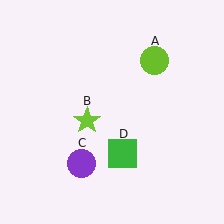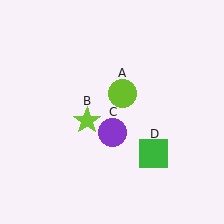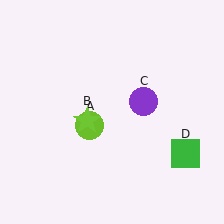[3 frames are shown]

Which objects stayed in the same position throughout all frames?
Lime star (object B) remained stationary.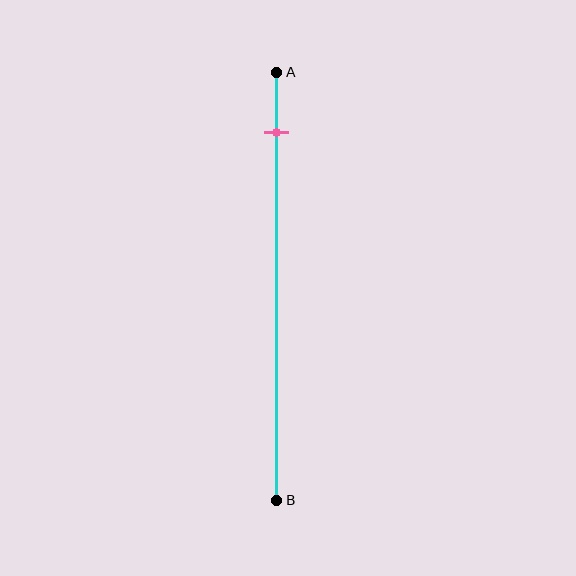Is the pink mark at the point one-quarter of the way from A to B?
No, the mark is at about 15% from A, not at the 25% one-quarter point.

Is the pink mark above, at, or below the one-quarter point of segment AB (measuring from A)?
The pink mark is above the one-quarter point of segment AB.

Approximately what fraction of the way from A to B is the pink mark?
The pink mark is approximately 15% of the way from A to B.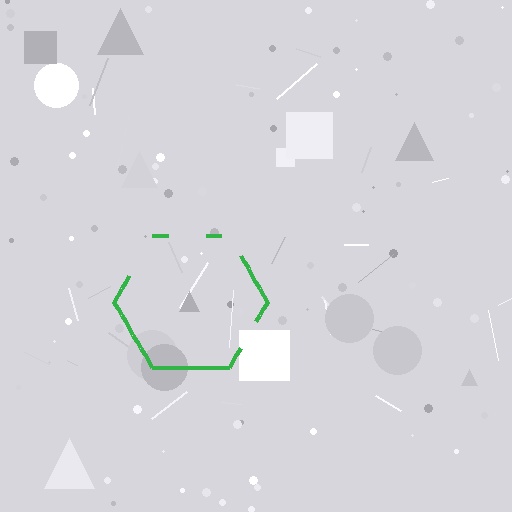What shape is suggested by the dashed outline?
The dashed outline suggests a hexagon.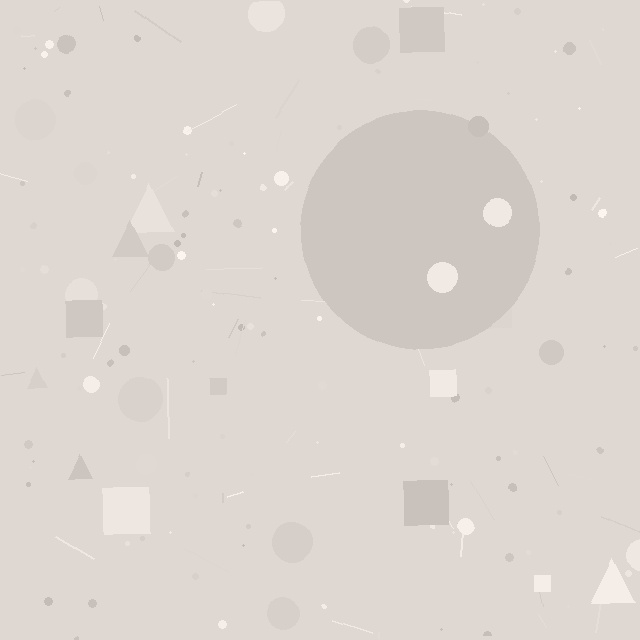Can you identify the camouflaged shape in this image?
The camouflaged shape is a circle.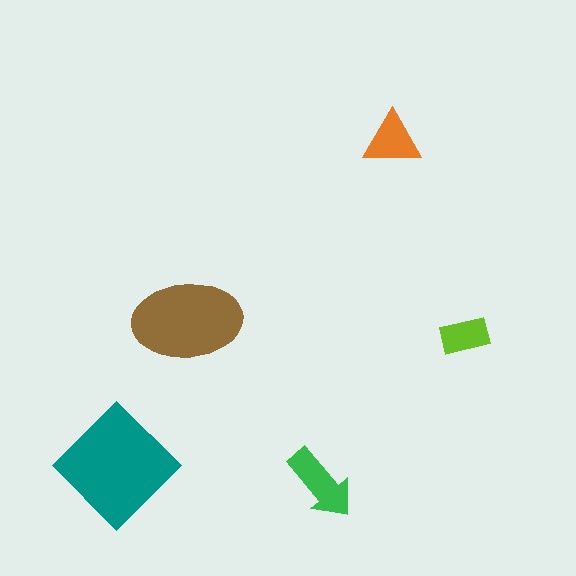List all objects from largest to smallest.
The teal diamond, the brown ellipse, the green arrow, the orange triangle, the lime rectangle.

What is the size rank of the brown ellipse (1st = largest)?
2nd.